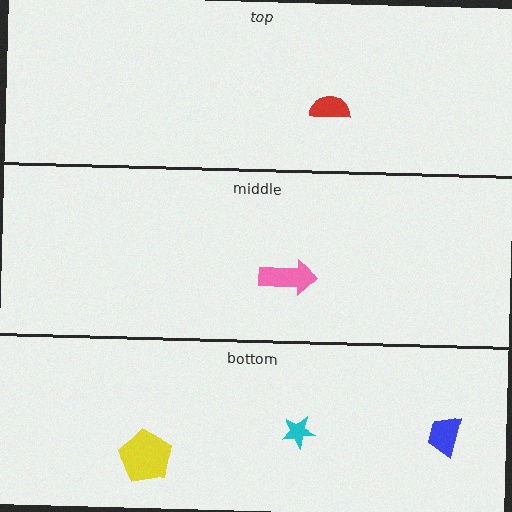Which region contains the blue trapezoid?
The bottom region.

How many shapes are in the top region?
1.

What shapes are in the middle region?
The pink arrow.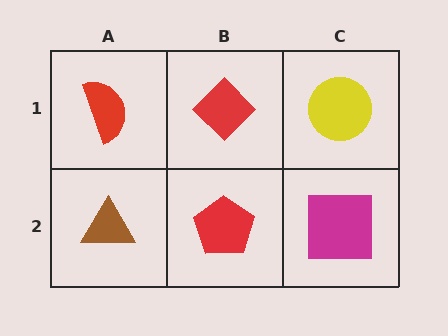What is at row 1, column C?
A yellow circle.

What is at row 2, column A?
A brown triangle.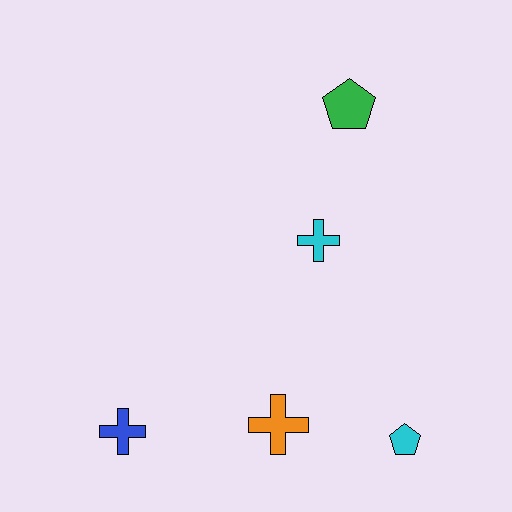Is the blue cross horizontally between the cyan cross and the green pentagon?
No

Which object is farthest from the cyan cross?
The blue cross is farthest from the cyan cross.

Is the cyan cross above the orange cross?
Yes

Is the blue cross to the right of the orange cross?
No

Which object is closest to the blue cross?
The orange cross is closest to the blue cross.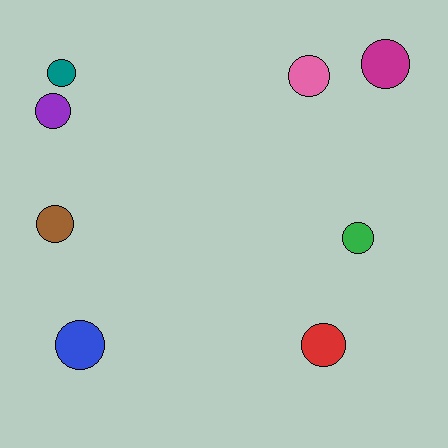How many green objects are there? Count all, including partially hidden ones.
There is 1 green object.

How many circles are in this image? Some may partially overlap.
There are 8 circles.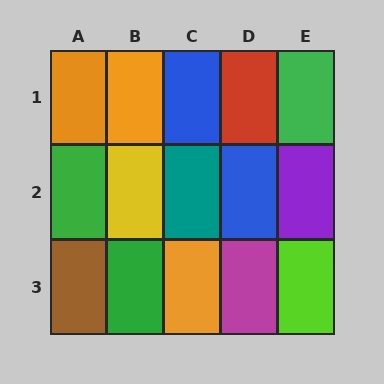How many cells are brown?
1 cell is brown.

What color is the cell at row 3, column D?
Magenta.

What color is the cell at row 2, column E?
Purple.